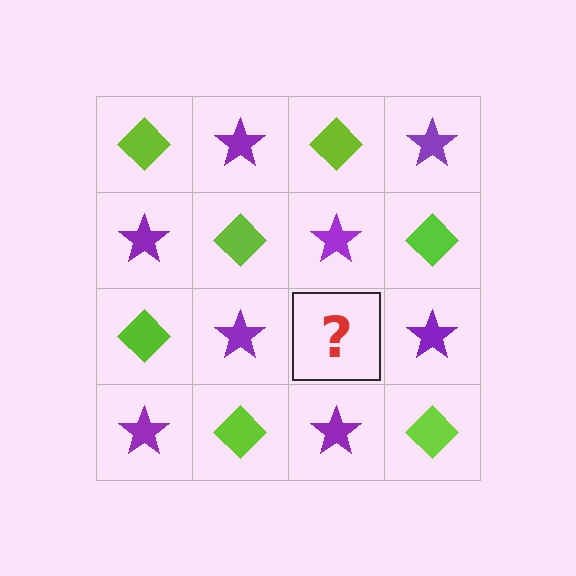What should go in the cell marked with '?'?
The missing cell should contain a lime diamond.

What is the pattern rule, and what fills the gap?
The rule is that it alternates lime diamond and purple star in a checkerboard pattern. The gap should be filled with a lime diamond.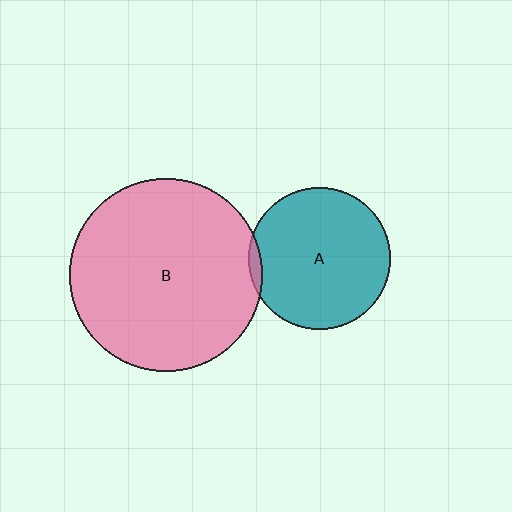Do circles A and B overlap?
Yes.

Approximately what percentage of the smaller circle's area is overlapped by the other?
Approximately 5%.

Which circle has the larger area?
Circle B (pink).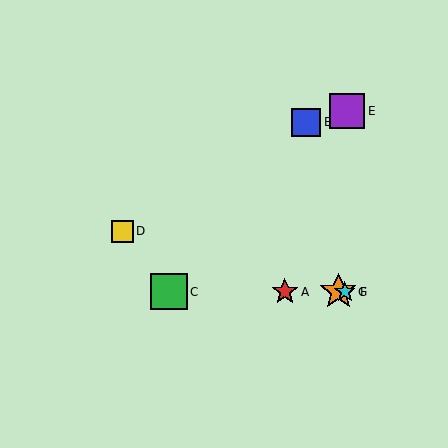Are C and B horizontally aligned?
No, C is at y≈292 and B is at y≈123.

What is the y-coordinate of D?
Object D is at y≈231.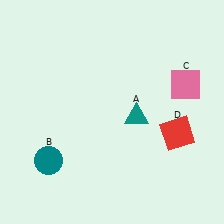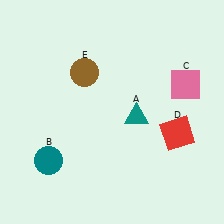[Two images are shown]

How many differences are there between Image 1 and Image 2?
There is 1 difference between the two images.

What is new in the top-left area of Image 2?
A brown circle (E) was added in the top-left area of Image 2.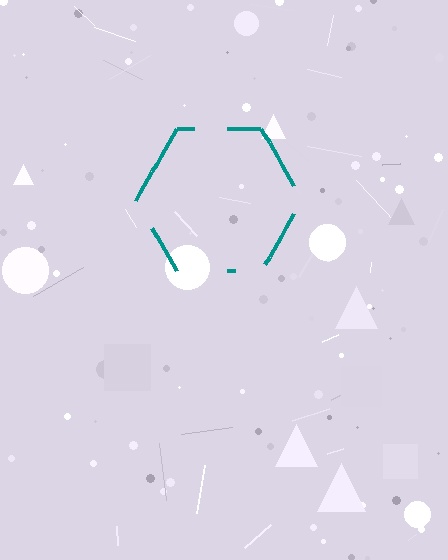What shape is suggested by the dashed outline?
The dashed outline suggests a hexagon.